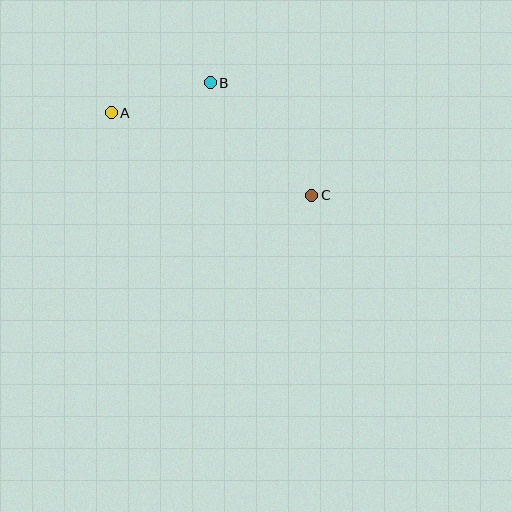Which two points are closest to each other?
Points A and B are closest to each other.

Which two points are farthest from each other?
Points A and C are farthest from each other.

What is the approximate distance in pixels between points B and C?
The distance between B and C is approximately 152 pixels.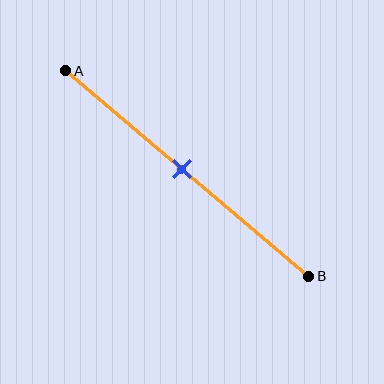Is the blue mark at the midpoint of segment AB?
Yes, the mark is approximately at the midpoint.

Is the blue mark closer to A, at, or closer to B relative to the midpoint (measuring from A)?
The blue mark is approximately at the midpoint of segment AB.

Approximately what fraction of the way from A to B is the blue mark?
The blue mark is approximately 50% of the way from A to B.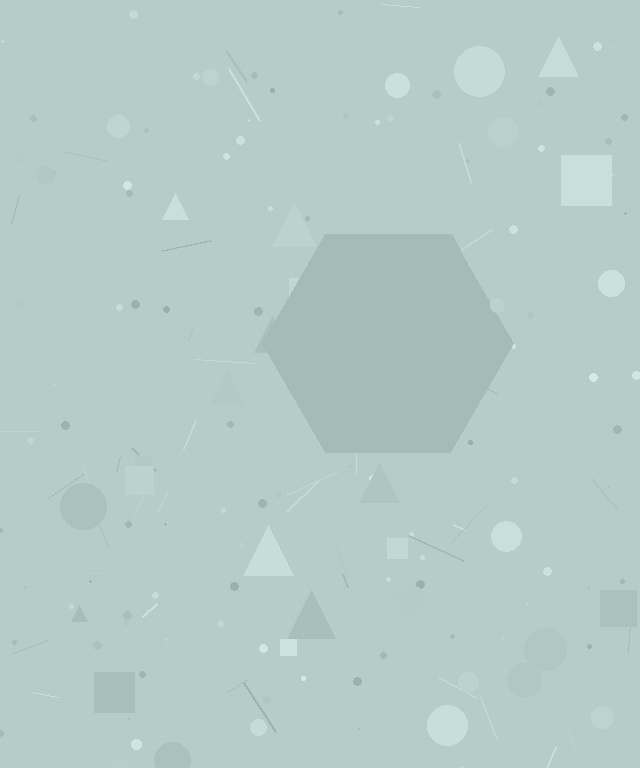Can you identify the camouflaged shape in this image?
The camouflaged shape is a hexagon.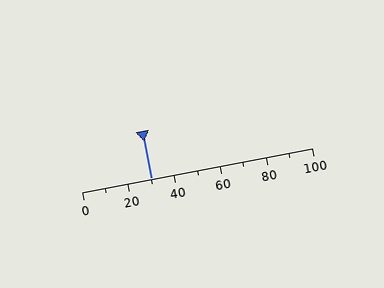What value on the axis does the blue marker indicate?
The marker indicates approximately 30.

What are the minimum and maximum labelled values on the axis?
The axis runs from 0 to 100.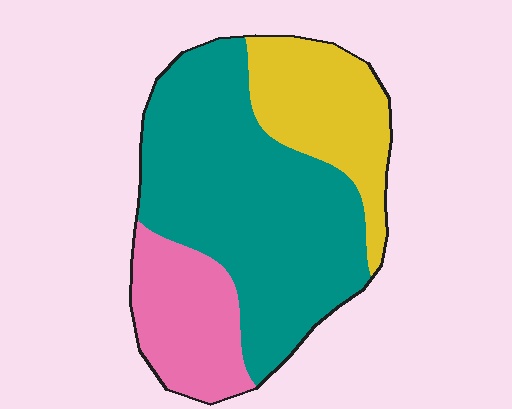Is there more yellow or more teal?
Teal.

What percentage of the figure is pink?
Pink takes up between a sixth and a third of the figure.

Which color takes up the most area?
Teal, at roughly 55%.